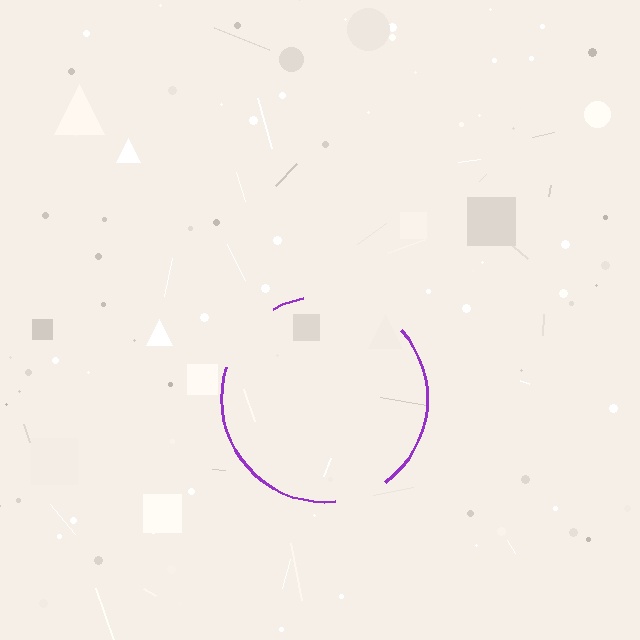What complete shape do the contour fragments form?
The contour fragments form a circle.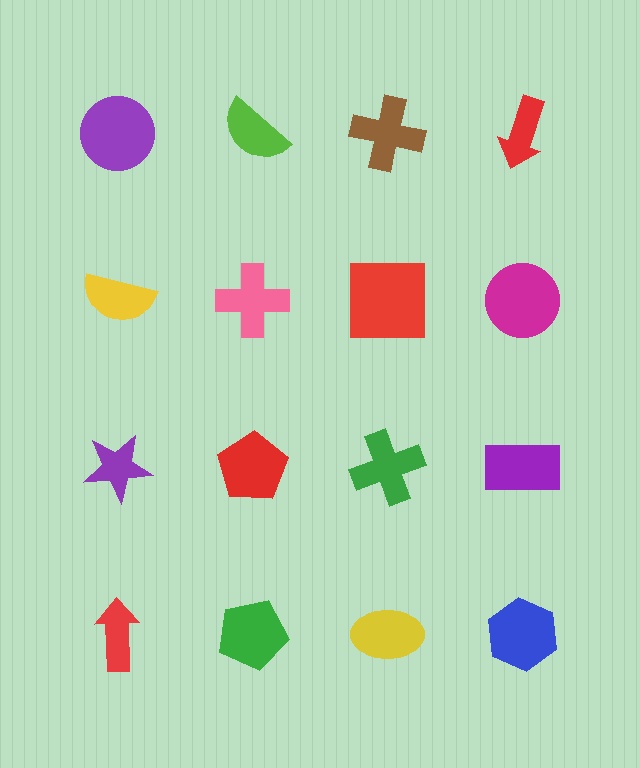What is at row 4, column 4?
A blue hexagon.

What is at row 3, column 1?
A purple star.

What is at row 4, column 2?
A green pentagon.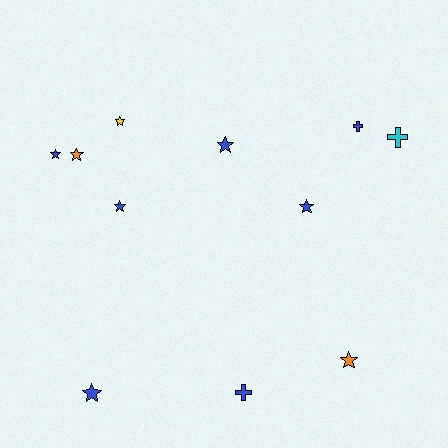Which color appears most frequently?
Blue, with 7 objects.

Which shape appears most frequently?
Star, with 8 objects.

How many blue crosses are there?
There are 2 blue crosses.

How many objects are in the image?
There are 11 objects.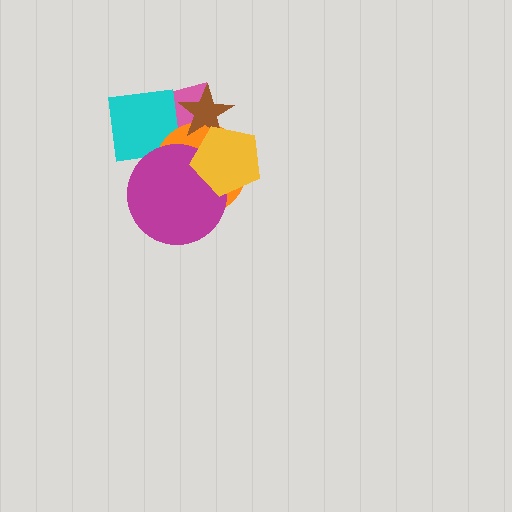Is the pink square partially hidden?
Yes, it is partially covered by another shape.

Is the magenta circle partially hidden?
Yes, it is partially covered by another shape.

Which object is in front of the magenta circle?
The yellow pentagon is in front of the magenta circle.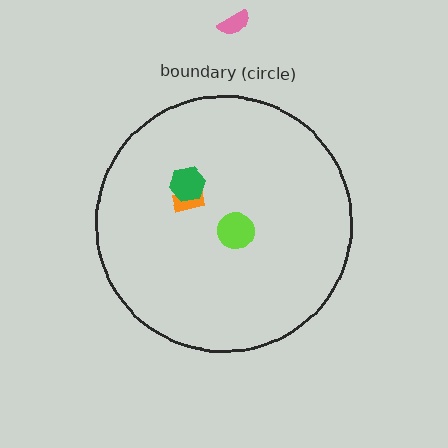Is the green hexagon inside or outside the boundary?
Inside.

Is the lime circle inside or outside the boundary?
Inside.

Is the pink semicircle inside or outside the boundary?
Outside.